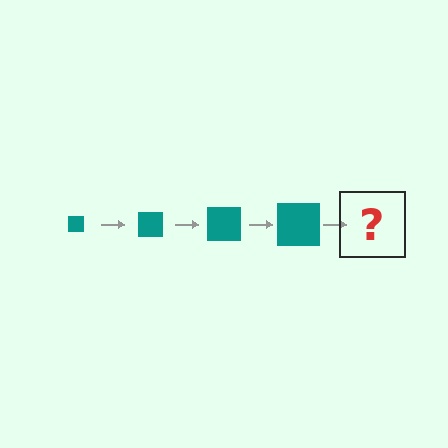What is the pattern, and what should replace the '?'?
The pattern is that the square gets progressively larger each step. The '?' should be a teal square, larger than the previous one.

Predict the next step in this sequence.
The next step is a teal square, larger than the previous one.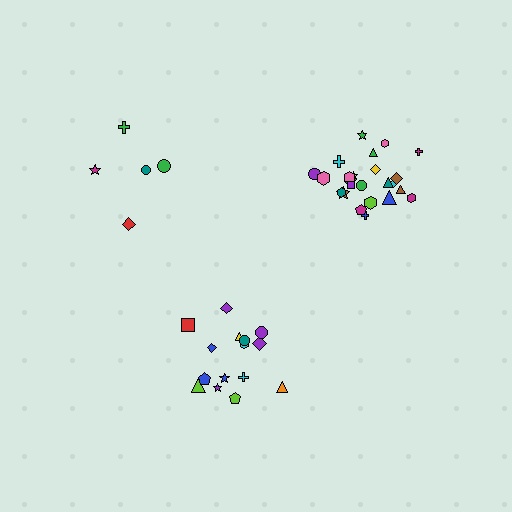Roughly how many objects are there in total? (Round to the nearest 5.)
Roughly 45 objects in total.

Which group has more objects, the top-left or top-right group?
The top-right group.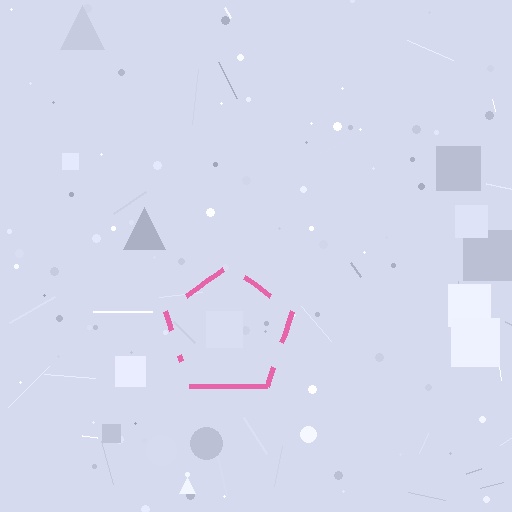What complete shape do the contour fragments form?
The contour fragments form a pentagon.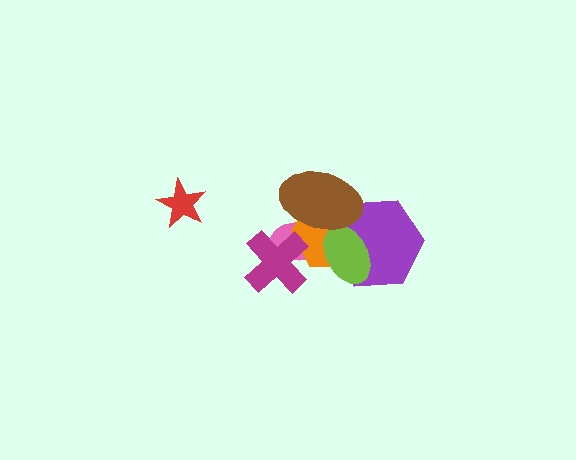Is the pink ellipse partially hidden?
Yes, it is partially covered by another shape.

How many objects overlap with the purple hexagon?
3 objects overlap with the purple hexagon.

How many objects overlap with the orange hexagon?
5 objects overlap with the orange hexagon.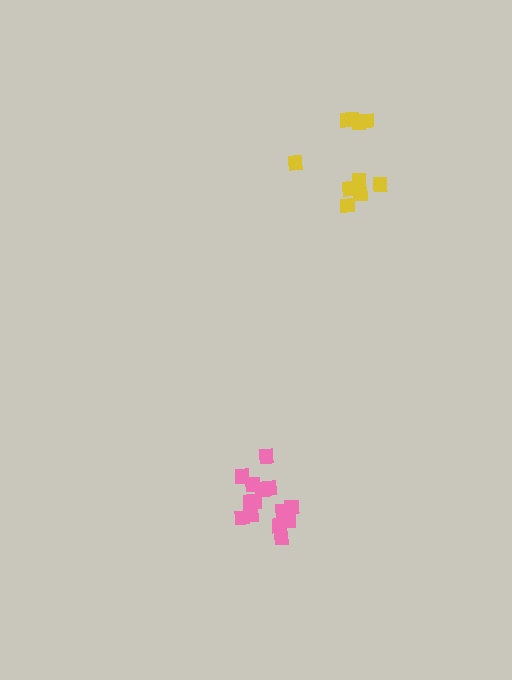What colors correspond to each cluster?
The clusters are colored: pink, yellow.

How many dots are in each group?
Group 1: 15 dots, Group 2: 10 dots (25 total).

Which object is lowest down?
The pink cluster is bottommost.